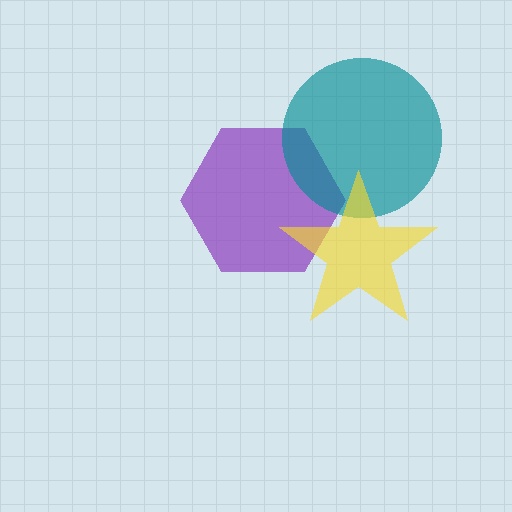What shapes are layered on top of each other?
The layered shapes are: a purple hexagon, a teal circle, a yellow star.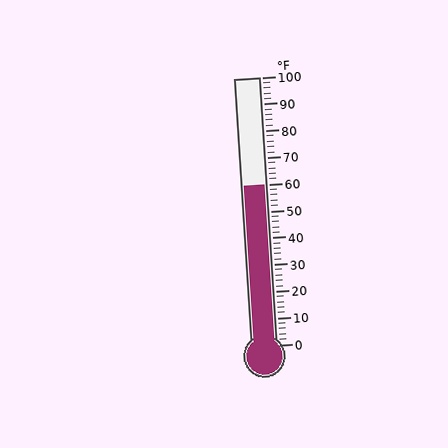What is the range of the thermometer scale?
The thermometer scale ranges from 0°F to 100°F.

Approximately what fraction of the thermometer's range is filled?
The thermometer is filled to approximately 60% of its range.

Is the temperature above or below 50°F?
The temperature is above 50°F.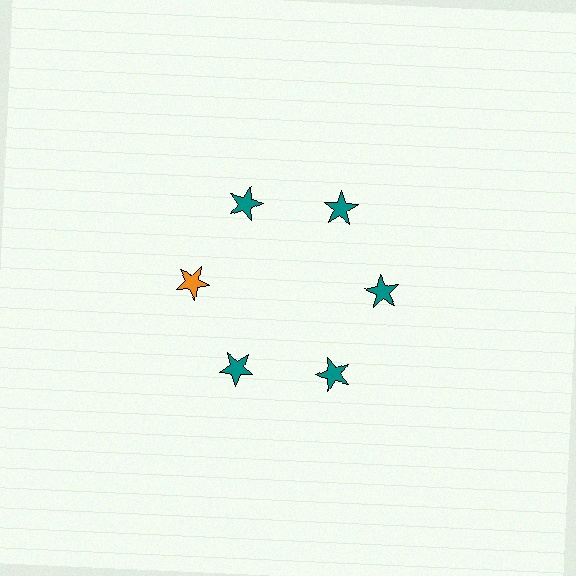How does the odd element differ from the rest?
It has a different color: orange instead of teal.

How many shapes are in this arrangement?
There are 6 shapes arranged in a ring pattern.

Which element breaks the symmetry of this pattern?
The orange star at roughly the 9 o'clock position breaks the symmetry. All other shapes are teal stars.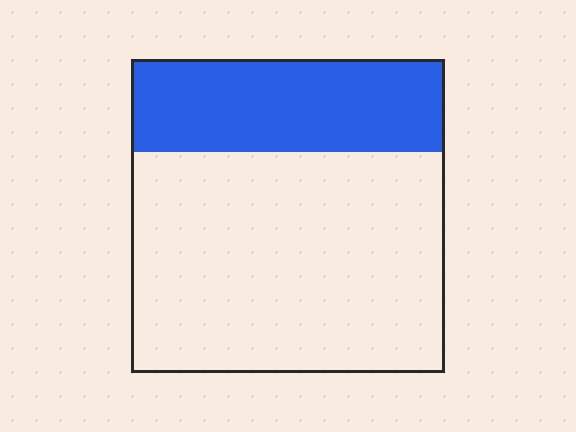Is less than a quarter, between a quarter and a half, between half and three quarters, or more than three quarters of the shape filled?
Between a quarter and a half.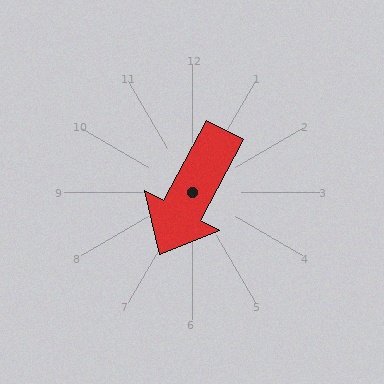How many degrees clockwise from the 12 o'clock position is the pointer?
Approximately 208 degrees.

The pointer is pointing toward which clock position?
Roughly 7 o'clock.